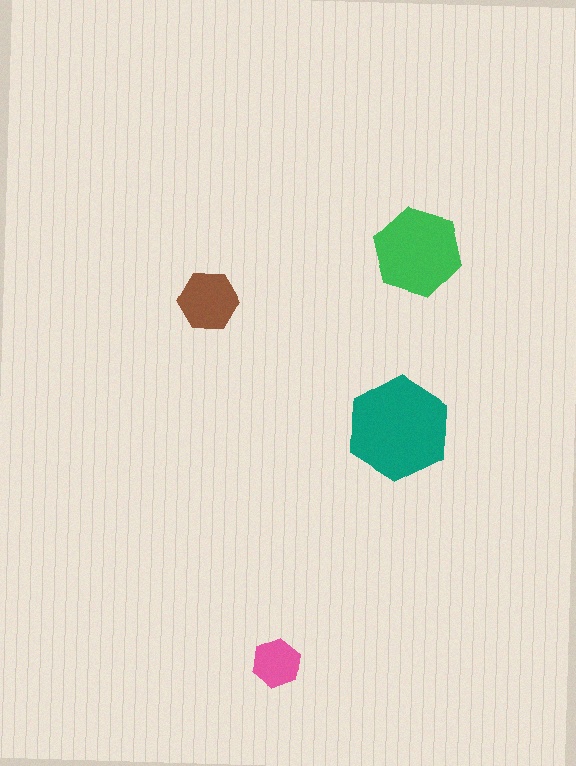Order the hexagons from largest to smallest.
the teal one, the green one, the brown one, the pink one.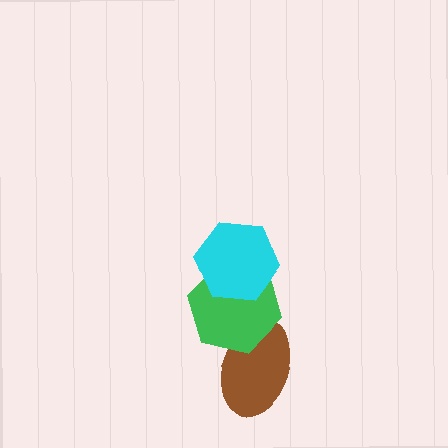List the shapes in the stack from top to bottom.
From top to bottom: the cyan hexagon, the green hexagon, the brown ellipse.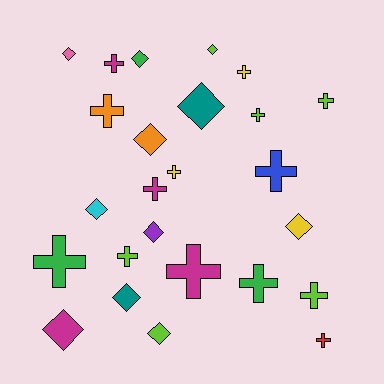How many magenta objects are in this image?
There are 4 magenta objects.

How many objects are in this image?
There are 25 objects.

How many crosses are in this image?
There are 14 crosses.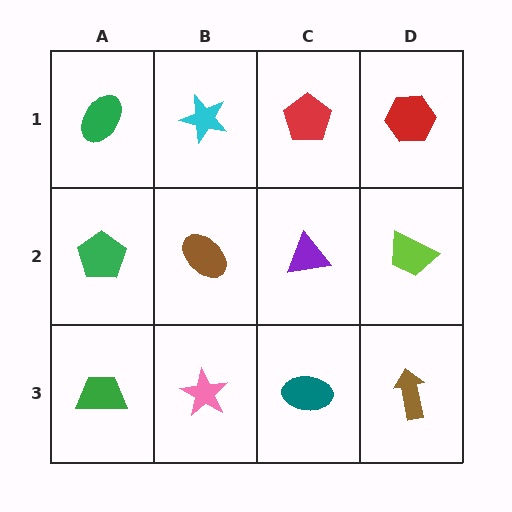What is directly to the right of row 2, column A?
A brown ellipse.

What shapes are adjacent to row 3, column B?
A brown ellipse (row 2, column B), a green trapezoid (row 3, column A), a teal ellipse (row 3, column C).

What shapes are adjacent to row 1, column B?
A brown ellipse (row 2, column B), a green ellipse (row 1, column A), a red pentagon (row 1, column C).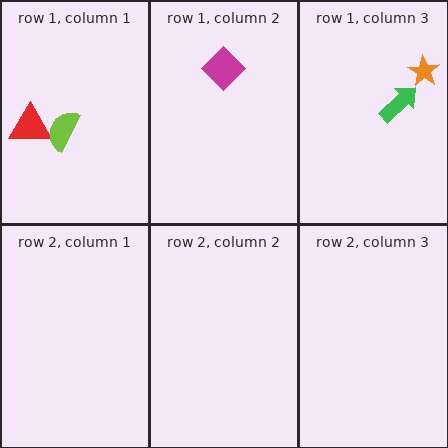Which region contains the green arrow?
The row 1, column 3 region.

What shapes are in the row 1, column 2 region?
The magenta diamond.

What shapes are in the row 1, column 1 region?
The red triangle, the lime semicircle.